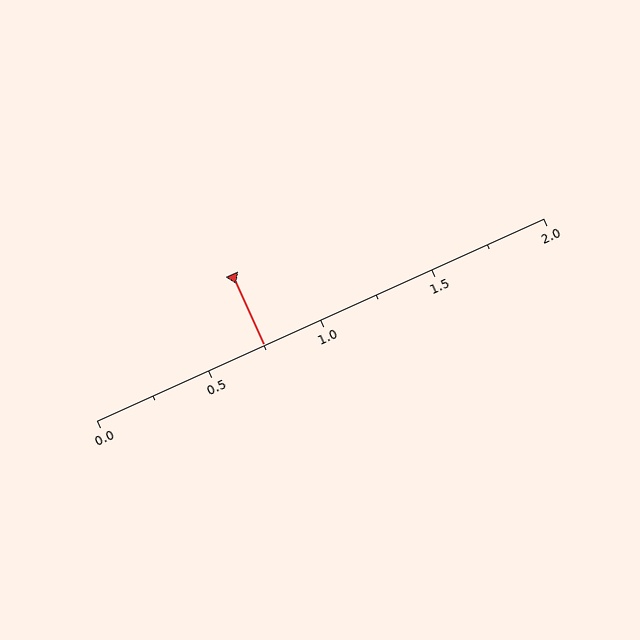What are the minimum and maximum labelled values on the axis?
The axis runs from 0.0 to 2.0.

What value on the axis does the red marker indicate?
The marker indicates approximately 0.75.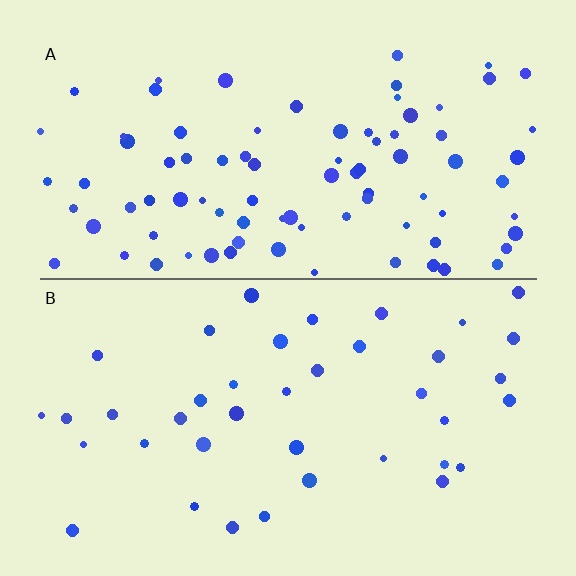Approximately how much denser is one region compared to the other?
Approximately 2.2× — region A over region B.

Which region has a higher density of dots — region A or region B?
A (the top).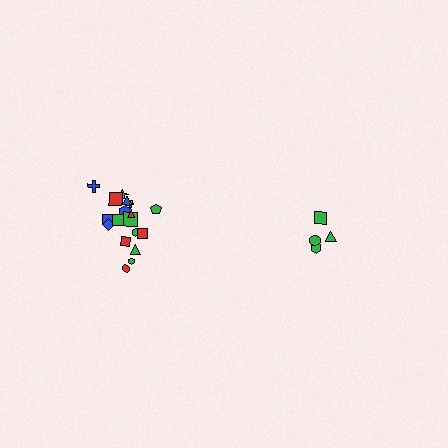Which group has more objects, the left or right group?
The left group.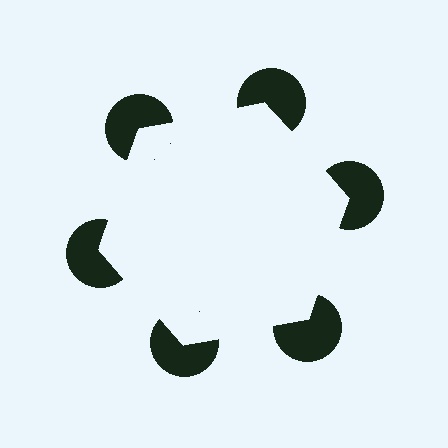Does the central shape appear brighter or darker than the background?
It typically appears slightly brighter than the background, even though no actual brightness change is drawn.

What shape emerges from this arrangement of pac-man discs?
An illusory hexagon — its edges are inferred from the aligned wedge cuts in the pac-man discs, not physically drawn.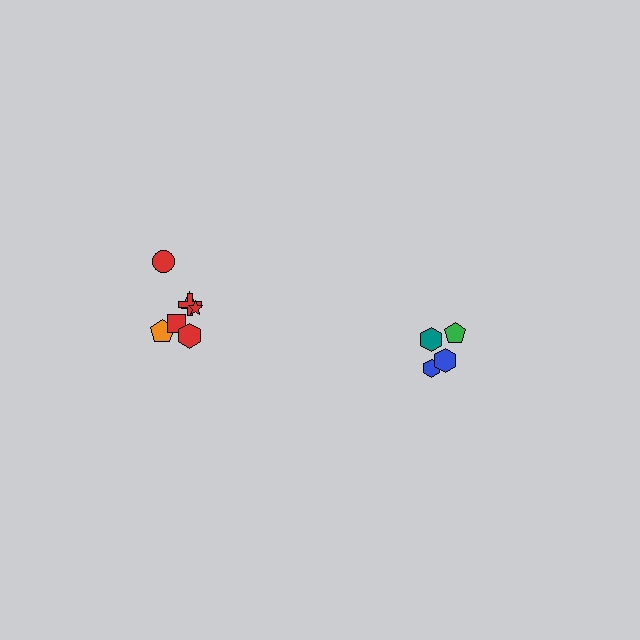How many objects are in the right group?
There are 4 objects.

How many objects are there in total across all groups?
There are 11 objects.